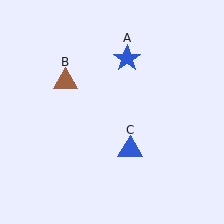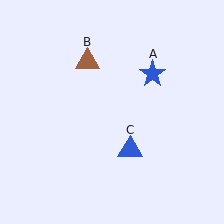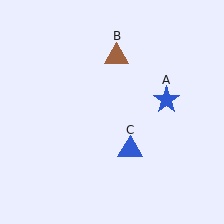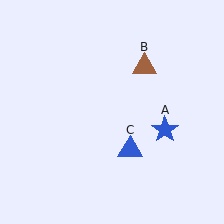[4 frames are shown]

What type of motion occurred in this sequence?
The blue star (object A), brown triangle (object B) rotated clockwise around the center of the scene.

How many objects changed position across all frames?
2 objects changed position: blue star (object A), brown triangle (object B).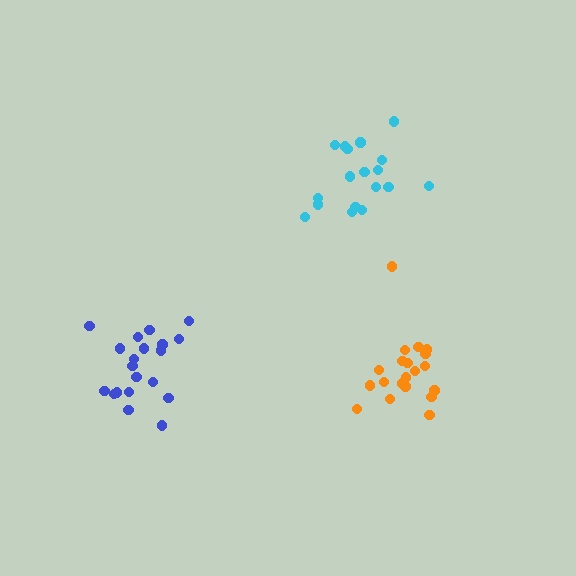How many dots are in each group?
Group 1: 20 dots, Group 2: 20 dots, Group 3: 18 dots (58 total).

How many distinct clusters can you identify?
There are 3 distinct clusters.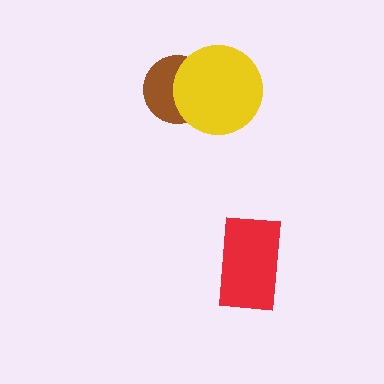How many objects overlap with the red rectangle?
0 objects overlap with the red rectangle.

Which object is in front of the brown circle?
The yellow circle is in front of the brown circle.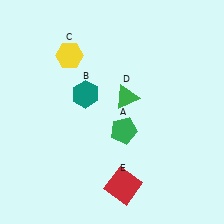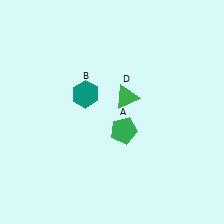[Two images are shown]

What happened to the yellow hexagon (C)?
The yellow hexagon (C) was removed in Image 2. It was in the top-left area of Image 1.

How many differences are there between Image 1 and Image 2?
There are 2 differences between the two images.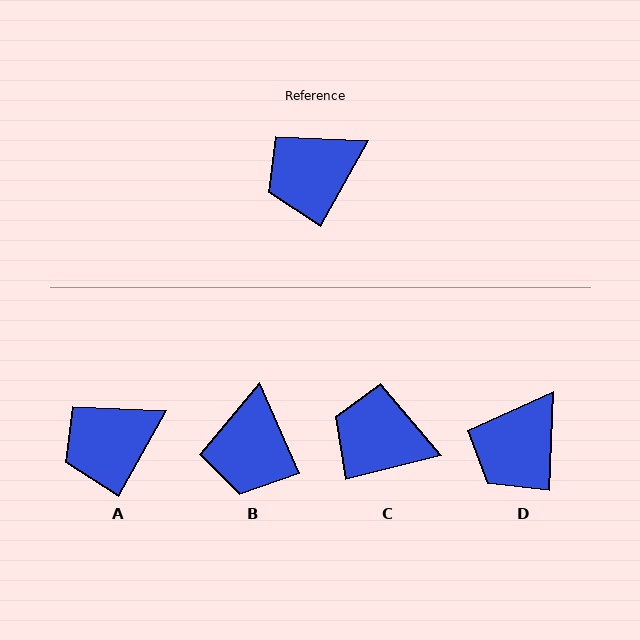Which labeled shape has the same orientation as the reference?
A.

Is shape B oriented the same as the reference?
No, it is off by about 53 degrees.